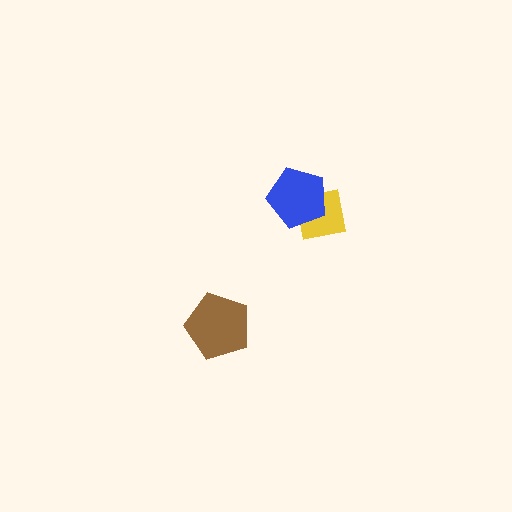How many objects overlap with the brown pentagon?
0 objects overlap with the brown pentagon.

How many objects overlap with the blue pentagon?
1 object overlaps with the blue pentagon.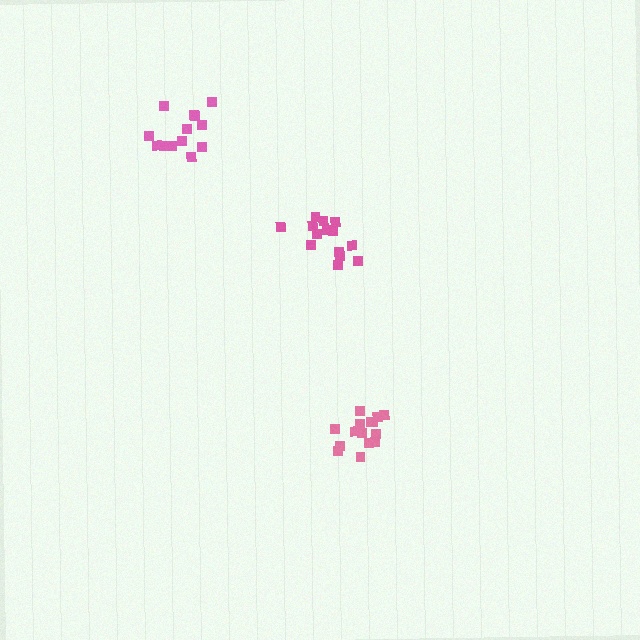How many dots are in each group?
Group 1: 13 dots, Group 2: 15 dots, Group 3: 14 dots (42 total).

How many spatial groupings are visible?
There are 3 spatial groupings.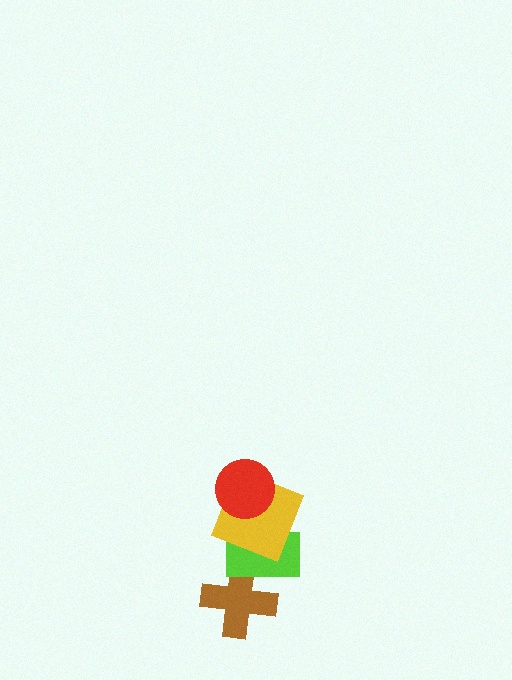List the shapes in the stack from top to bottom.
From top to bottom: the red circle, the yellow square, the lime rectangle, the brown cross.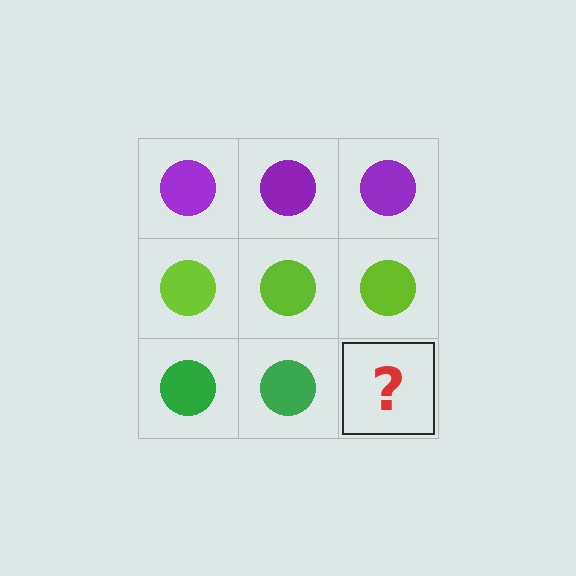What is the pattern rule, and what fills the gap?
The rule is that each row has a consistent color. The gap should be filled with a green circle.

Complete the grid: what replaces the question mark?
The question mark should be replaced with a green circle.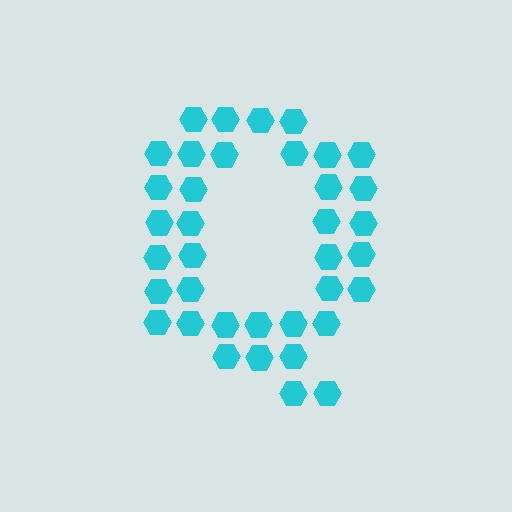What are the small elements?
The small elements are hexagons.